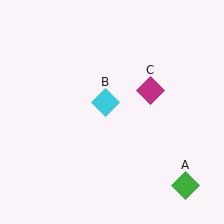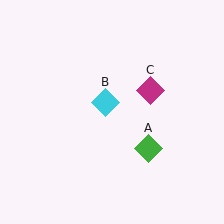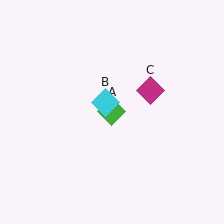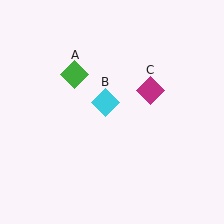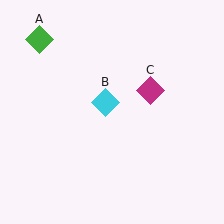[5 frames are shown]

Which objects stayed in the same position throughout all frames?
Cyan diamond (object B) and magenta diamond (object C) remained stationary.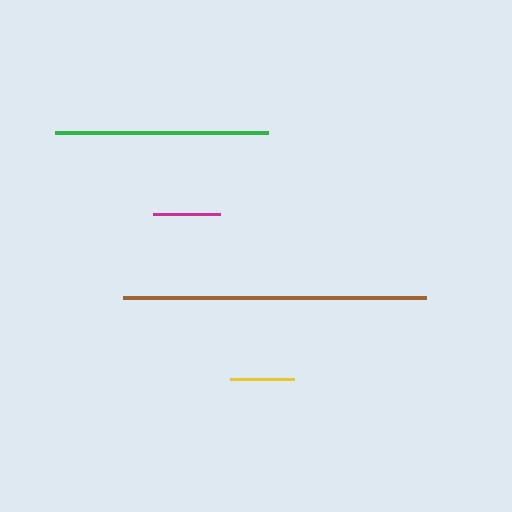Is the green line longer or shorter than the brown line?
The brown line is longer than the green line.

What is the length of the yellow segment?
The yellow segment is approximately 64 pixels long.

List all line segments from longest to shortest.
From longest to shortest: brown, green, magenta, yellow.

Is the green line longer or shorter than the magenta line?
The green line is longer than the magenta line.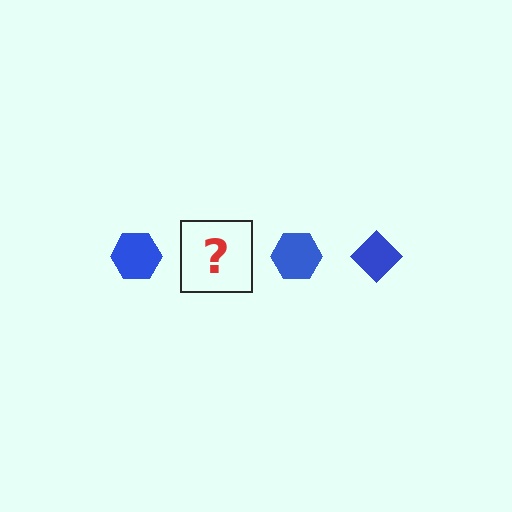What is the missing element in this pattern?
The missing element is a blue diamond.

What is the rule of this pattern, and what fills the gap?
The rule is that the pattern cycles through hexagon, diamond shapes in blue. The gap should be filled with a blue diamond.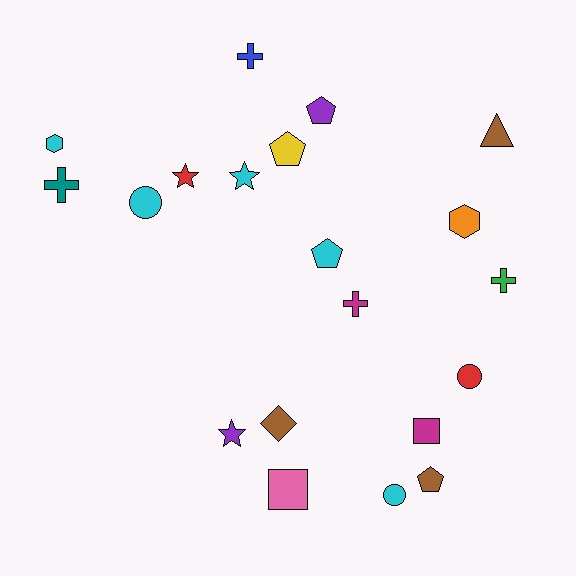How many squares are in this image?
There are 2 squares.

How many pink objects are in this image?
There is 1 pink object.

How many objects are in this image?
There are 20 objects.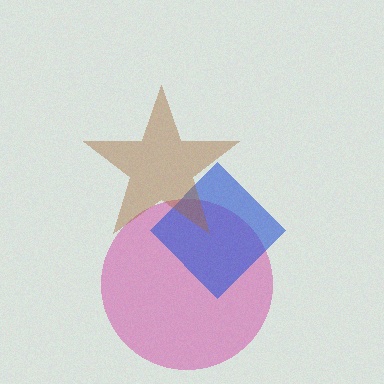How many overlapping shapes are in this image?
There are 3 overlapping shapes in the image.